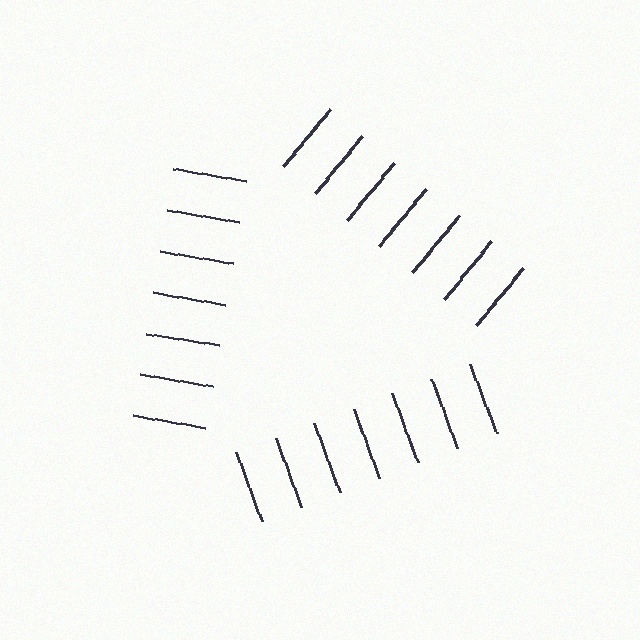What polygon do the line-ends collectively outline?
An illusory triangle — the line segments terminate on its edges but no continuous stroke is drawn.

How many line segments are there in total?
21 — 7 along each of the 3 edges.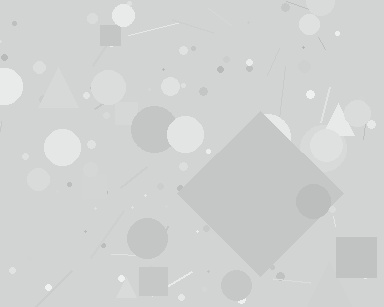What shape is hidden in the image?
A diamond is hidden in the image.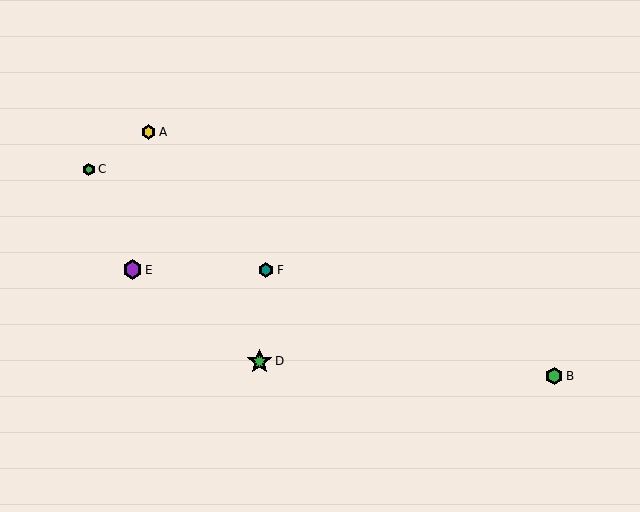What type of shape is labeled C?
Shape C is a green hexagon.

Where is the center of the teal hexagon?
The center of the teal hexagon is at (266, 270).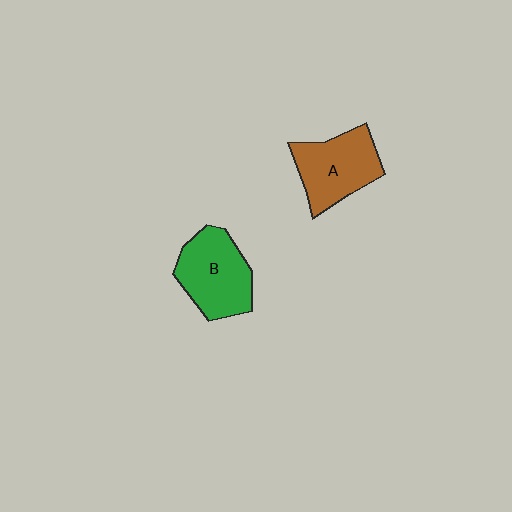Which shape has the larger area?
Shape B (green).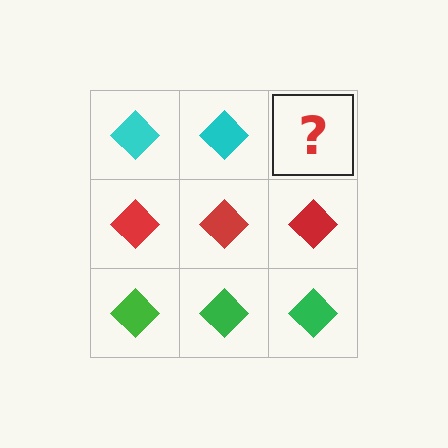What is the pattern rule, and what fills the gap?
The rule is that each row has a consistent color. The gap should be filled with a cyan diamond.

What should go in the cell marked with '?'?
The missing cell should contain a cyan diamond.